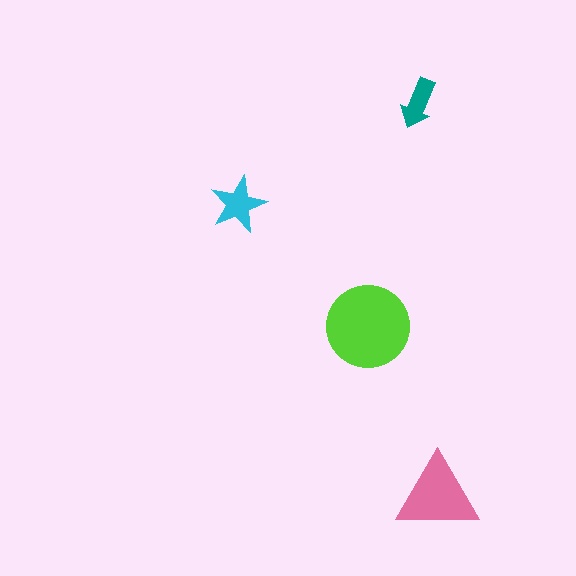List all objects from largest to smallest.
The lime circle, the pink triangle, the cyan star, the teal arrow.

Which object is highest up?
The teal arrow is topmost.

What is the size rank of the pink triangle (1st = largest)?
2nd.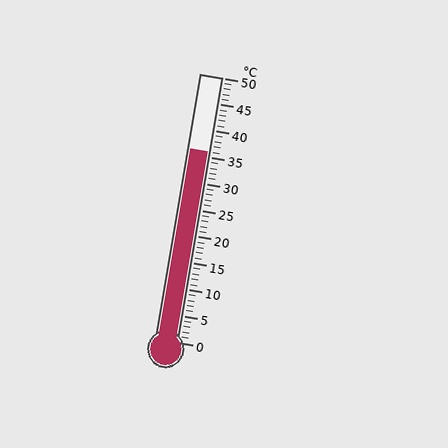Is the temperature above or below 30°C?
The temperature is above 30°C.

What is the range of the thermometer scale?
The thermometer scale ranges from 0°C to 50°C.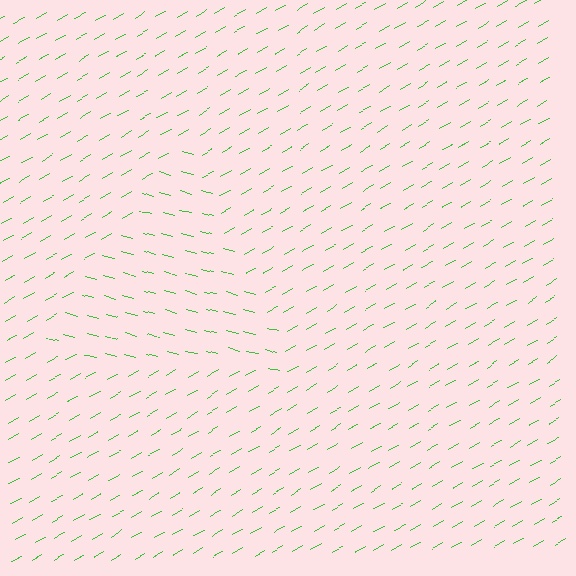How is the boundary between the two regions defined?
The boundary is defined purely by a change in line orientation (approximately 45 degrees difference). All lines are the same color and thickness.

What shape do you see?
I see a triangle.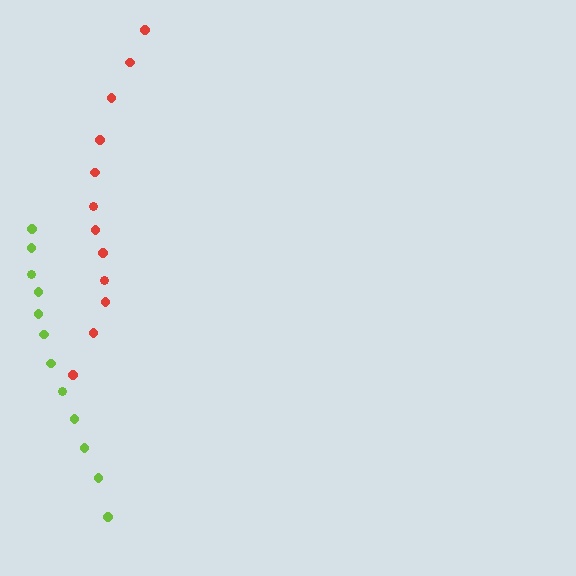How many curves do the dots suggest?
There are 2 distinct paths.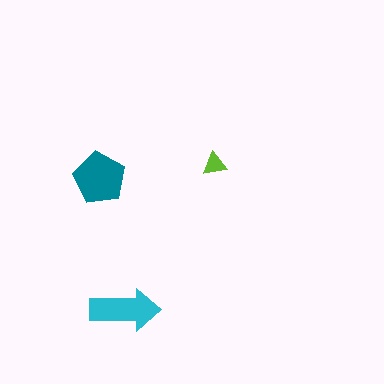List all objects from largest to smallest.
The teal pentagon, the cyan arrow, the lime triangle.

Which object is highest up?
The lime triangle is topmost.